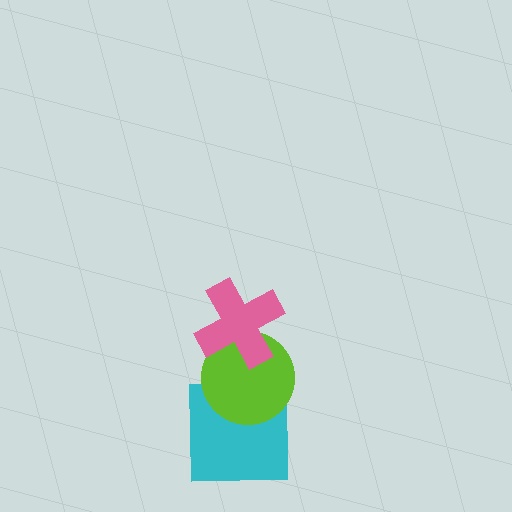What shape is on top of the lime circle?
The pink cross is on top of the lime circle.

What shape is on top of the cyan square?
The lime circle is on top of the cyan square.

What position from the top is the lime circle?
The lime circle is 2nd from the top.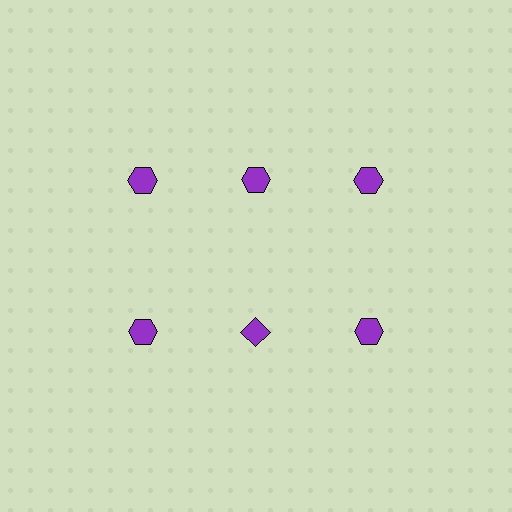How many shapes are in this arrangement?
There are 6 shapes arranged in a grid pattern.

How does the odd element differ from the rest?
It has a different shape: diamond instead of hexagon.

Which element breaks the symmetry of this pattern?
The purple diamond in the second row, second from left column breaks the symmetry. All other shapes are purple hexagons.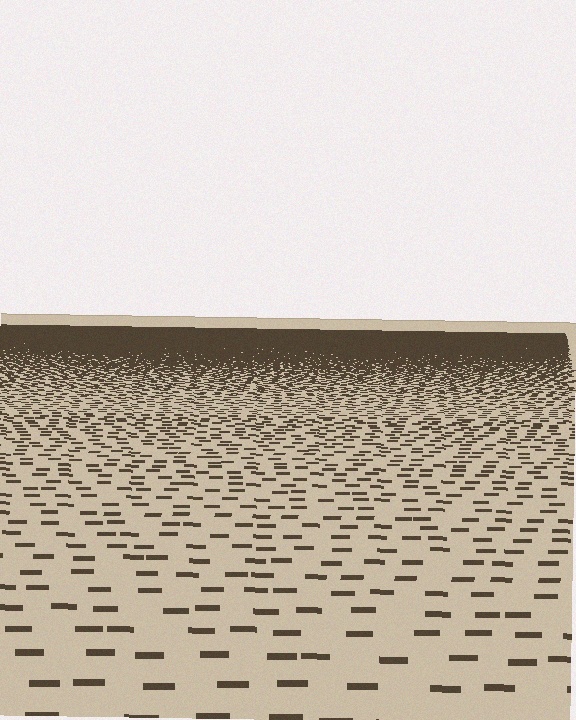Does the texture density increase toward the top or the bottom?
Density increases toward the top.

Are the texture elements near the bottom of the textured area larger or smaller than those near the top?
Larger. Near the bottom, elements are closer to the viewer and appear at a bigger on-screen size.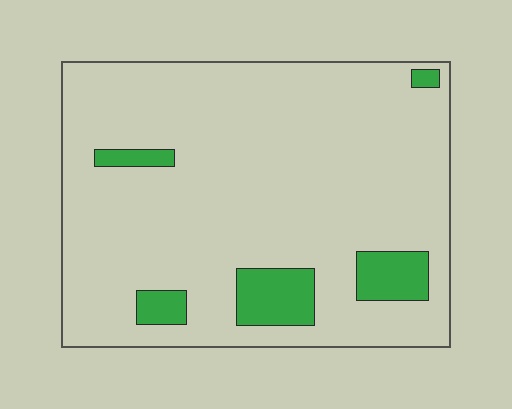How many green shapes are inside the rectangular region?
5.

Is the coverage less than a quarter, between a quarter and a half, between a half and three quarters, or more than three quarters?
Less than a quarter.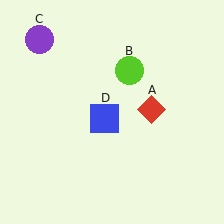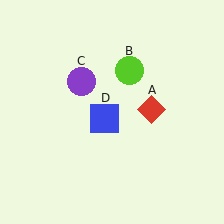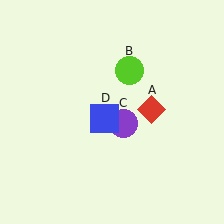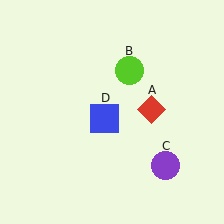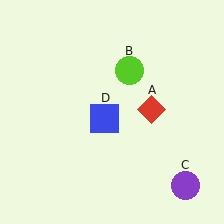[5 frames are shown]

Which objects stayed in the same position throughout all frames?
Red diamond (object A) and lime circle (object B) and blue square (object D) remained stationary.